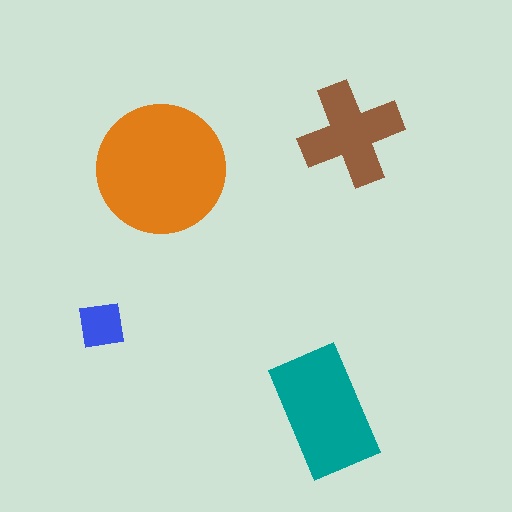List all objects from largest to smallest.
The orange circle, the teal rectangle, the brown cross, the blue square.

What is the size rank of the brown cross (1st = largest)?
3rd.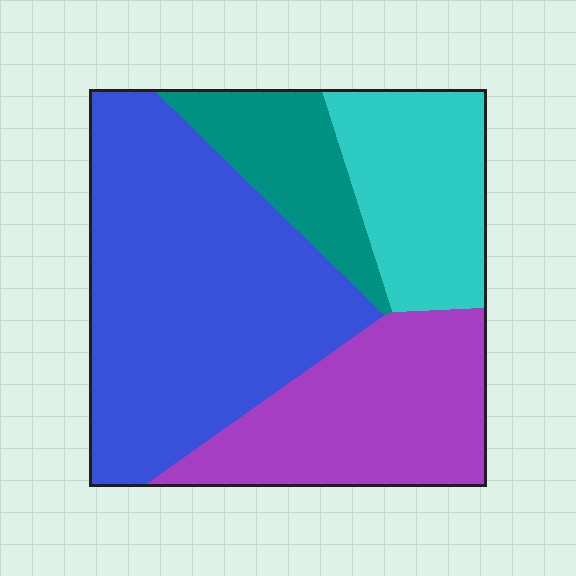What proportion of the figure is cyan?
Cyan takes up about one sixth (1/6) of the figure.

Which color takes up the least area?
Teal, at roughly 15%.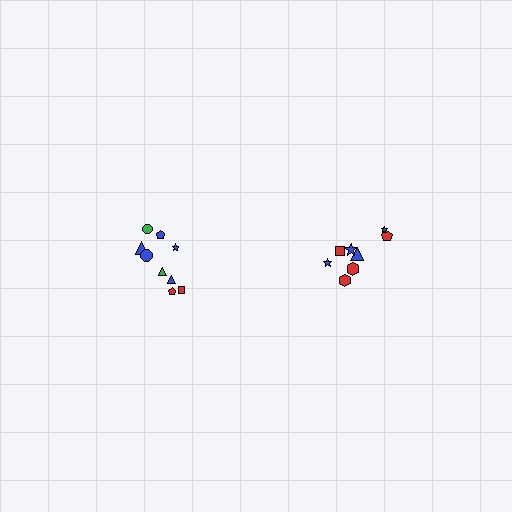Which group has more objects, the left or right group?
The left group.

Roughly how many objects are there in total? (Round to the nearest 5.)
Roughly 20 objects in total.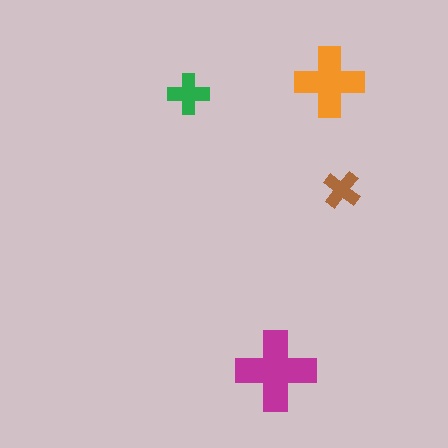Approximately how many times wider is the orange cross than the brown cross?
About 2 times wider.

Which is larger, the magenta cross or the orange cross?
The magenta one.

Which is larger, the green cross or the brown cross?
The green one.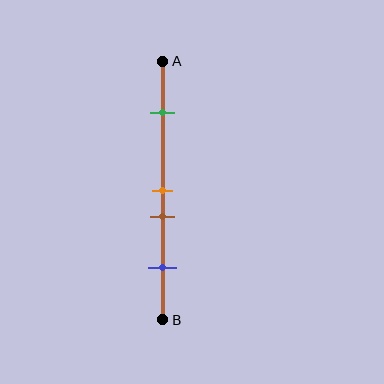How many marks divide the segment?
There are 4 marks dividing the segment.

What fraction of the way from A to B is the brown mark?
The brown mark is approximately 60% (0.6) of the way from A to B.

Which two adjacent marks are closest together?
The orange and brown marks are the closest adjacent pair.